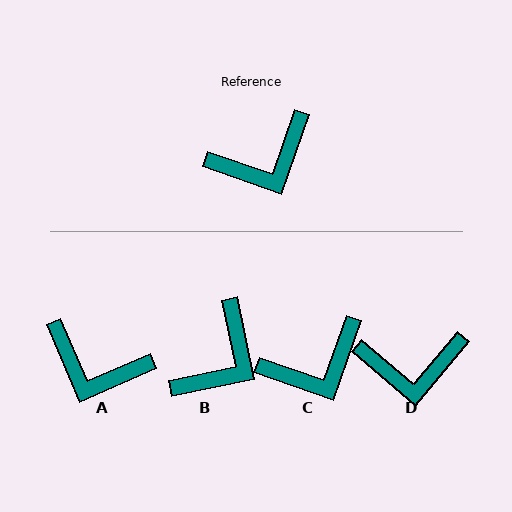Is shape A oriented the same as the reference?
No, it is off by about 48 degrees.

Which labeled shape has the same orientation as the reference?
C.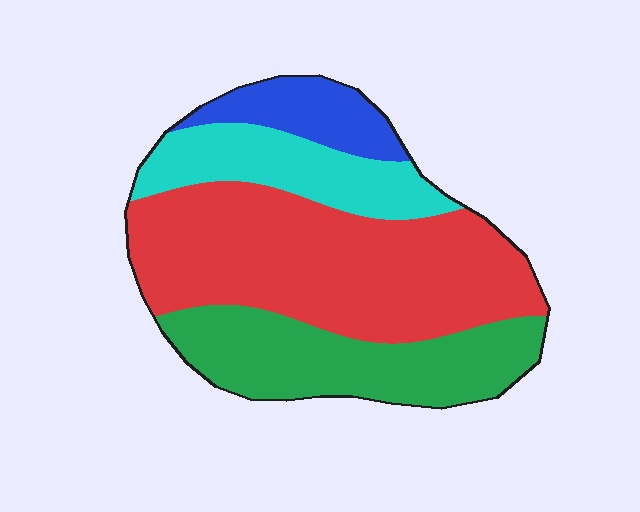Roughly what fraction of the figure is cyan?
Cyan takes up between a sixth and a third of the figure.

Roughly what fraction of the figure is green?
Green takes up about one quarter (1/4) of the figure.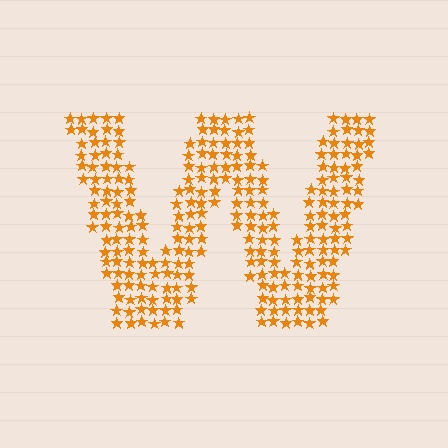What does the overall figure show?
The overall figure shows the letter W.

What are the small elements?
The small elements are stars.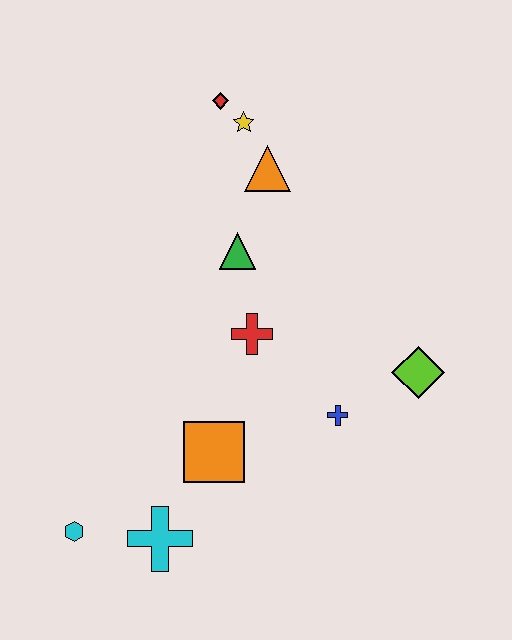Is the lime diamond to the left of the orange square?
No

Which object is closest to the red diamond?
The yellow star is closest to the red diamond.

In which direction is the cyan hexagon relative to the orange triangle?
The cyan hexagon is below the orange triangle.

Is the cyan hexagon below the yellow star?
Yes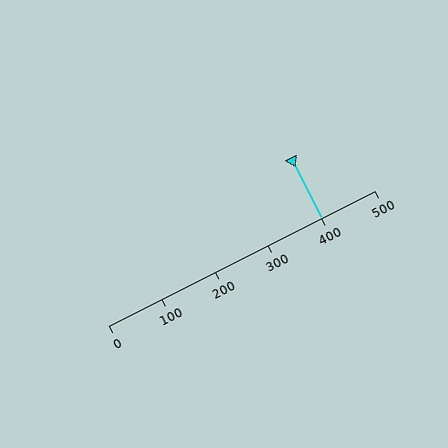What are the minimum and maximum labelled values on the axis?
The axis runs from 0 to 500.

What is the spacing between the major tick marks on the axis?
The major ticks are spaced 100 apart.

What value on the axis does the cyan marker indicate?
The marker indicates approximately 400.